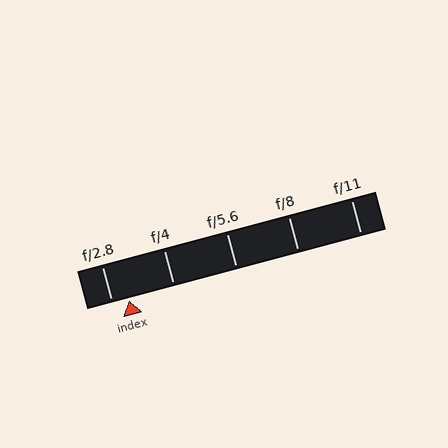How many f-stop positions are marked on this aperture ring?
There are 5 f-stop positions marked.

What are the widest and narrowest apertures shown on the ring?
The widest aperture shown is f/2.8 and the narrowest is f/11.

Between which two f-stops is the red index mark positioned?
The index mark is between f/2.8 and f/4.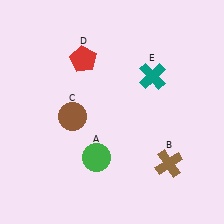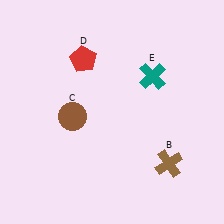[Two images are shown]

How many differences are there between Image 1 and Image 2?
There is 1 difference between the two images.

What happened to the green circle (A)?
The green circle (A) was removed in Image 2. It was in the bottom-left area of Image 1.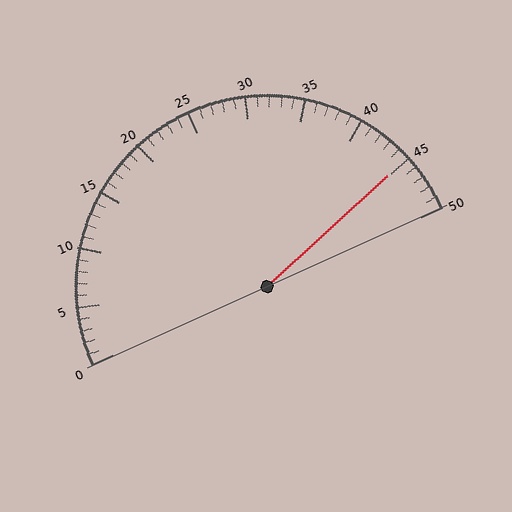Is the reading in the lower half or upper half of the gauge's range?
The reading is in the upper half of the range (0 to 50).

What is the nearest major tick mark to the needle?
The nearest major tick mark is 45.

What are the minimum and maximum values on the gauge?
The gauge ranges from 0 to 50.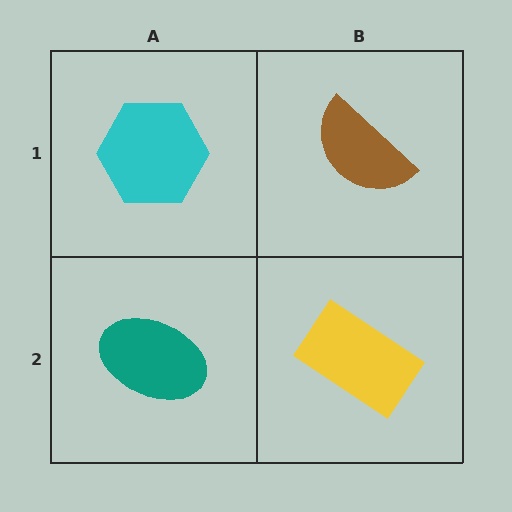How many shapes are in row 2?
2 shapes.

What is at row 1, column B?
A brown semicircle.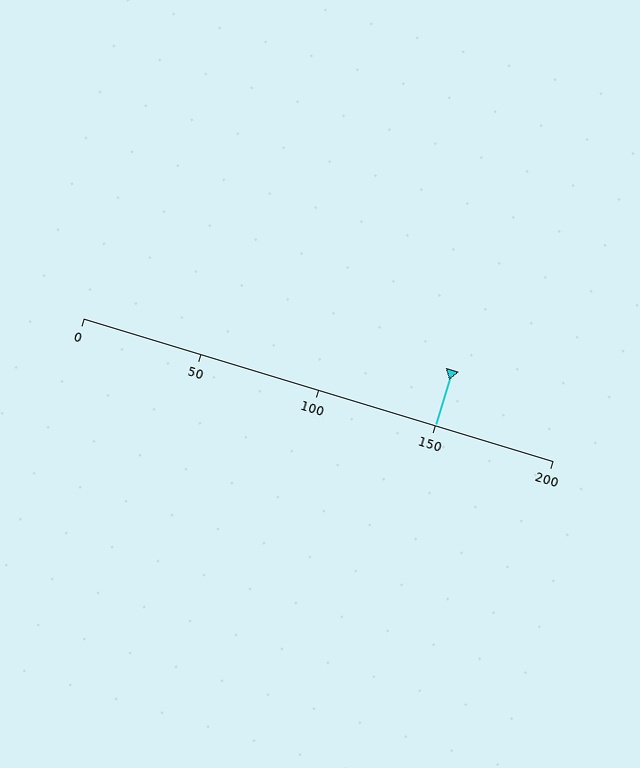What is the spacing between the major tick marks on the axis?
The major ticks are spaced 50 apart.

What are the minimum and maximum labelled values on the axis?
The axis runs from 0 to 200.